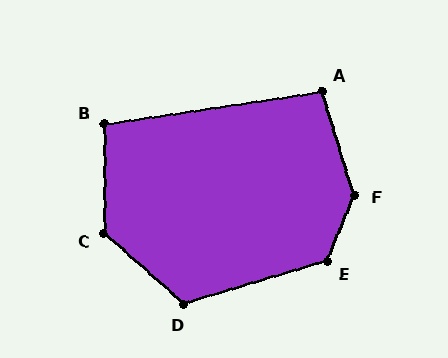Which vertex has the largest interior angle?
F, at approximately 140 degrees.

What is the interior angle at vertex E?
Approximately 130 degrees (obtuse).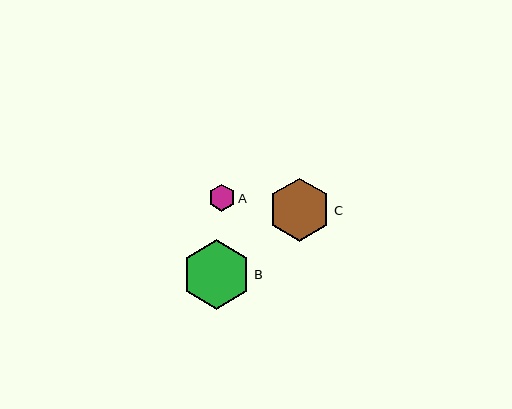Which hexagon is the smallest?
Hexagon A is the smallest with a size of approximately 27 pixels.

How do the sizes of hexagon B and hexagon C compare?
Hexagon B and hexagon C are approximately the same size.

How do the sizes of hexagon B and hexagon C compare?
Hexagon B and hexagon C are approximately the same size.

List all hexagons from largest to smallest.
From largest to smallest: B, C, A.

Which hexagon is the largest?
Hexagon B is the largest with a size of approximately 69 pixels.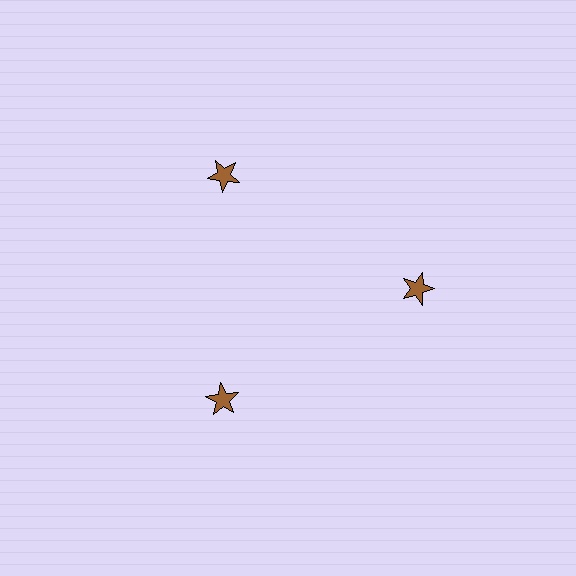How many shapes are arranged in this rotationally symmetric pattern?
There are 3 shapes, arranged in 3 groups of 1.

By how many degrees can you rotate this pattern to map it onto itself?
The pattern maps onto itself every 120 degrees of rotation.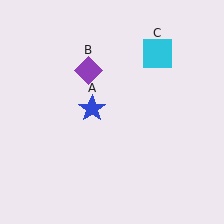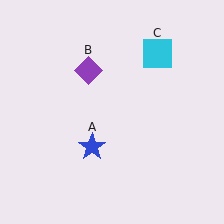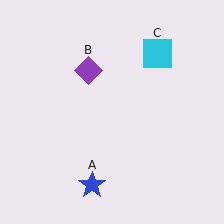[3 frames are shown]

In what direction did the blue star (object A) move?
The blue star (object A) moved down.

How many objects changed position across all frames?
1 object changed position: blue star (object A).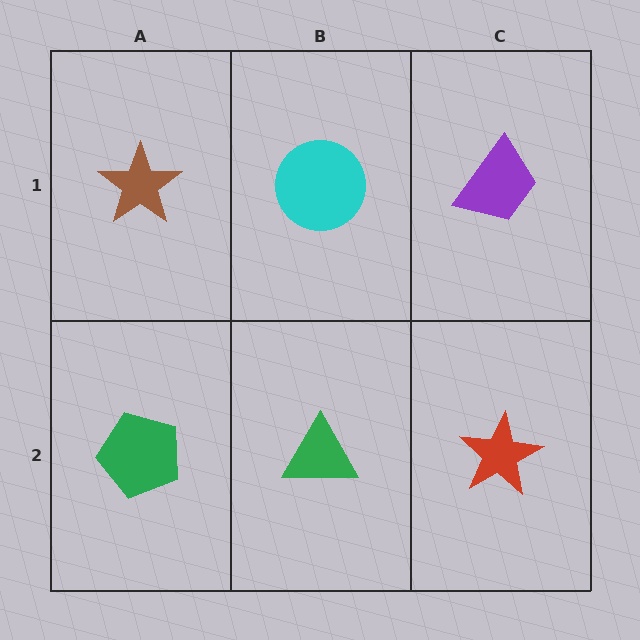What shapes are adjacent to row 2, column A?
A brown star (row 1, column A), a green triangle (row 2, column B).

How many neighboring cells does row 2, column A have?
2.